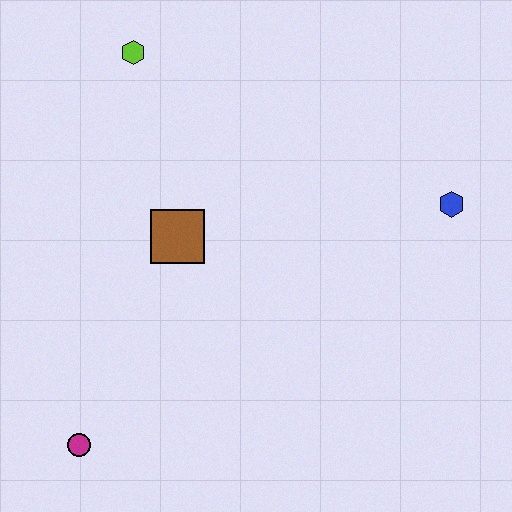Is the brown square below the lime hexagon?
Yes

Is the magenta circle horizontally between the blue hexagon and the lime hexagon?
No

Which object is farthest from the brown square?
The blue hexagon is farthest from the brown square.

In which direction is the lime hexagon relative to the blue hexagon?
The lime hexagon is to the left of the blue hexagon.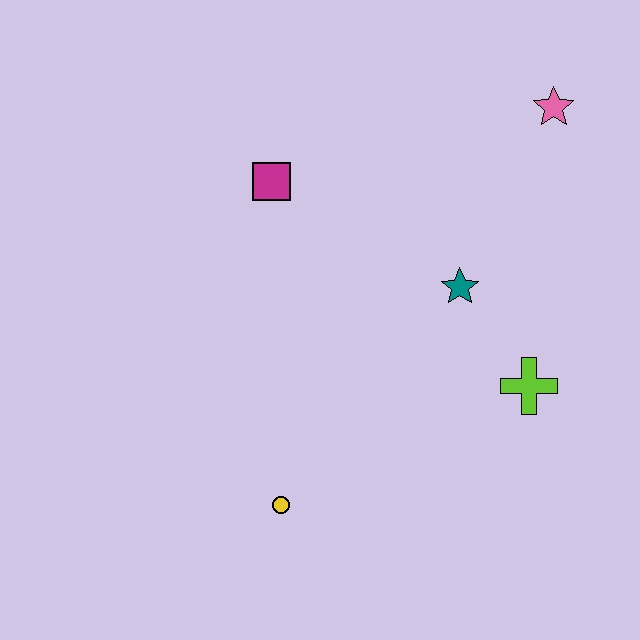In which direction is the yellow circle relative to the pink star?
The yellow circle is below the pink star.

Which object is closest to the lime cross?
The teal star is closest to the lime cross.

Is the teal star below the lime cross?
No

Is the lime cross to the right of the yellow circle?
Yes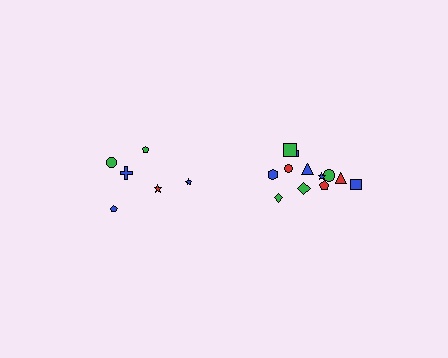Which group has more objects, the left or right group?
The right group.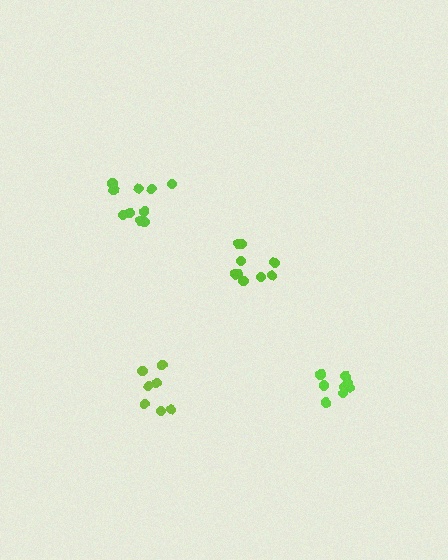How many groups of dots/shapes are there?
There are 4 groups.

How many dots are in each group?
Group 1: 10 dots, Group 2: 8 dots, Group 3: 9 dots, Group 4: 7 dots (34 total).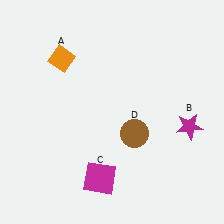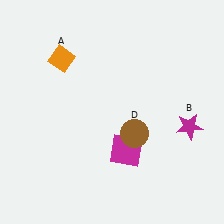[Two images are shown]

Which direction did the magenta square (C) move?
The magenta square (C) moved up.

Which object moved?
The magenta square (C) moved up.